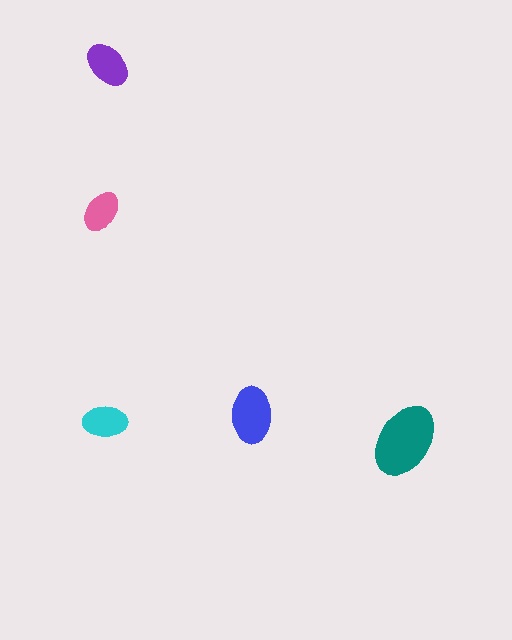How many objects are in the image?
There are 5 objects in the image.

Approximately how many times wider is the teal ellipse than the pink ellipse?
About 2 times wider.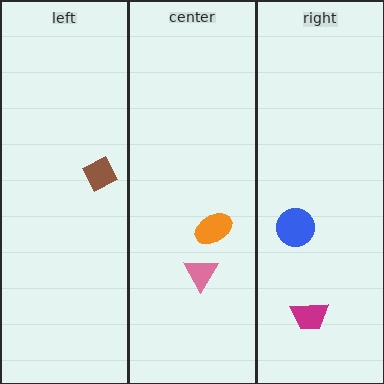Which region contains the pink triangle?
The center region.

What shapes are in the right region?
The magenta trapezoid, the blue circle.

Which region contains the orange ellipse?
The center region.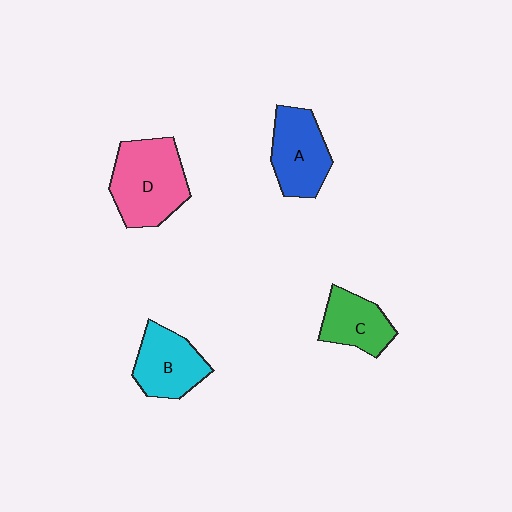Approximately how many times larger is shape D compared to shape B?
Approximately 1.4 times.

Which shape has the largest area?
Shape D (pink).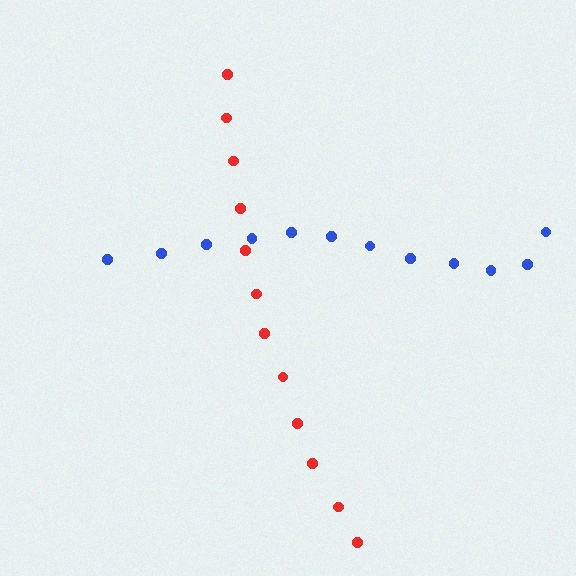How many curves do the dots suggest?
There are 2 distinct paths.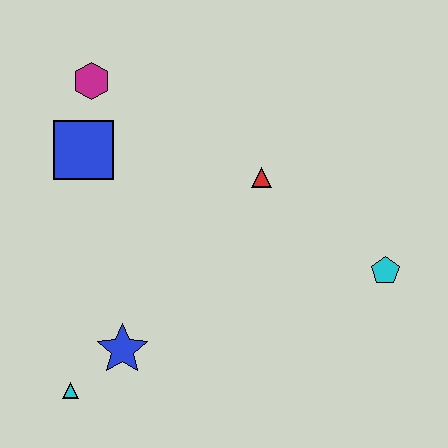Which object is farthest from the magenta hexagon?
The cyan pentagon is farthest from the magenta hexagon.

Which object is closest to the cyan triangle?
The blue star is closest to the cyan triangle.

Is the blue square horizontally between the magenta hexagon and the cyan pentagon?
No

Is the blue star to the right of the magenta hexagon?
Yes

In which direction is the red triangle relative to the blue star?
The red triangle is above the blue star.